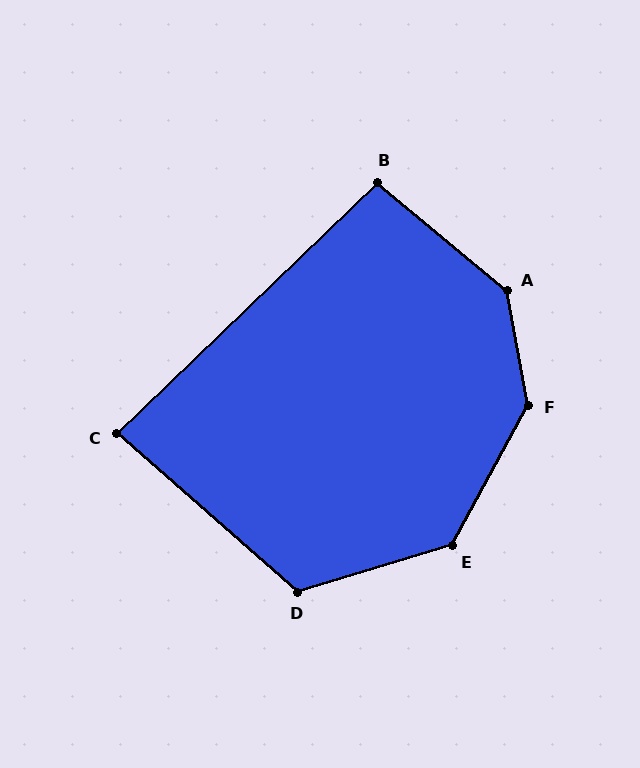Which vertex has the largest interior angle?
F, at approximately 141 degrees.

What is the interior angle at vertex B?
Approximately 96 degrees (obtuse).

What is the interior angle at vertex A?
Approximately 140 degrees (obtuse).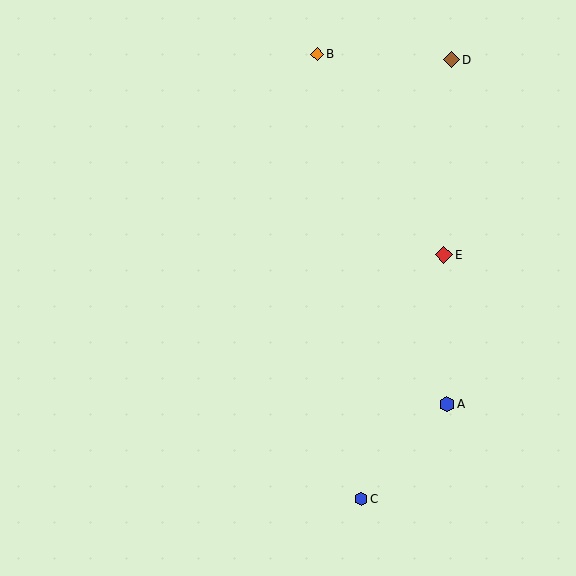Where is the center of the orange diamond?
The center of the orange diamond is at (317, 54).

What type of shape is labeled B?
Shape B is an orange diamond.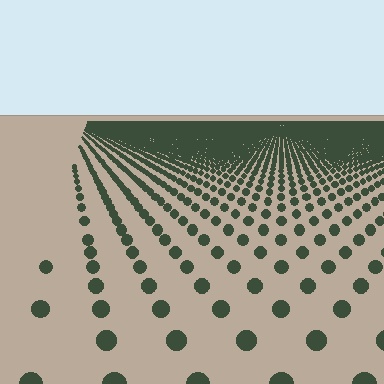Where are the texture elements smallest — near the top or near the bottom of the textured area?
Near the top.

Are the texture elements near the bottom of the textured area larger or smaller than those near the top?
Larger. Near the bottom, elements are closer to the viewer and appear at a bigger on-screen size.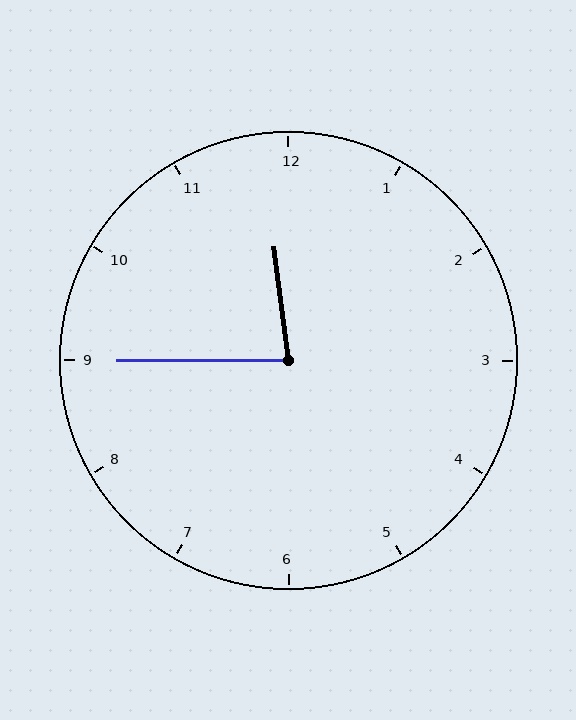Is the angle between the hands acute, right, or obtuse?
It is acute.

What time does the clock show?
11:45.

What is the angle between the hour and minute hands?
Approximately 82 degrees.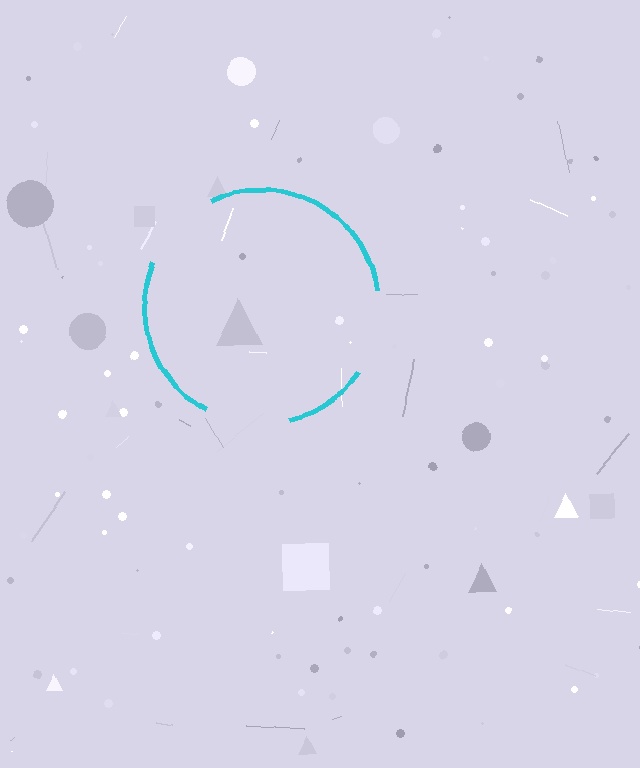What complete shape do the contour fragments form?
The contour fragments form a circle.